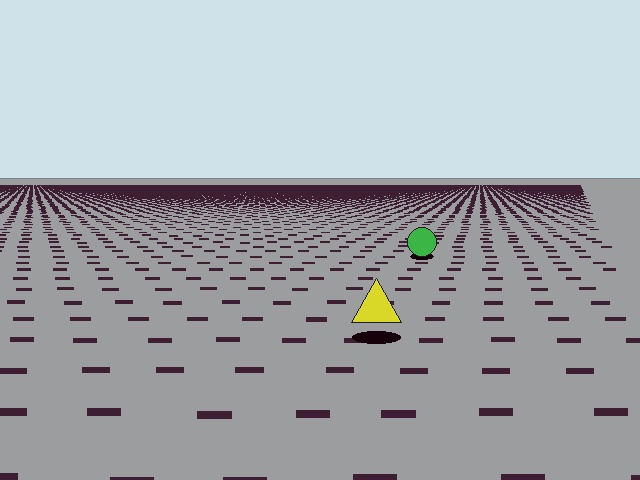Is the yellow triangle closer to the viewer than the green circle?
Yes. The yellow triangle is closer — you can tell from the texture gradient: the ground texture is coarser near it.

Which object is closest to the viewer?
The yellow triangle is closest. The texture marks near it are larger and more spread out.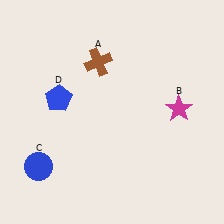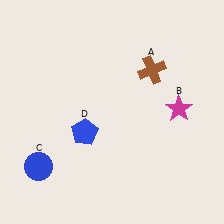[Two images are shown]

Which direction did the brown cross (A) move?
The brown cross (A) moved right.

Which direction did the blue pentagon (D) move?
The blue pentagon (D) moved down.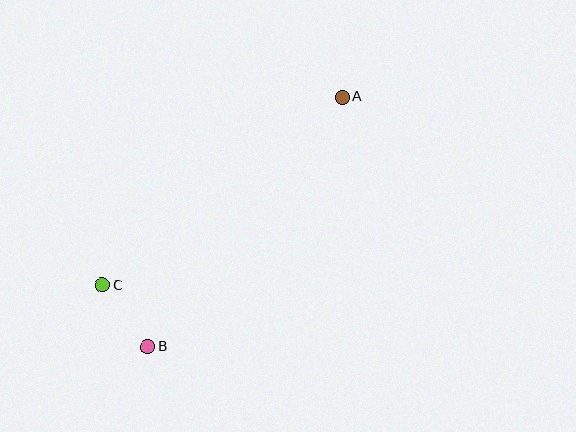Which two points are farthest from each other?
Points A and B are farthest from each other.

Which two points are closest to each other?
Points B and C are closest to each other.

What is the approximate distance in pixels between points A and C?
The distance between A and C is approximately 305 pixels.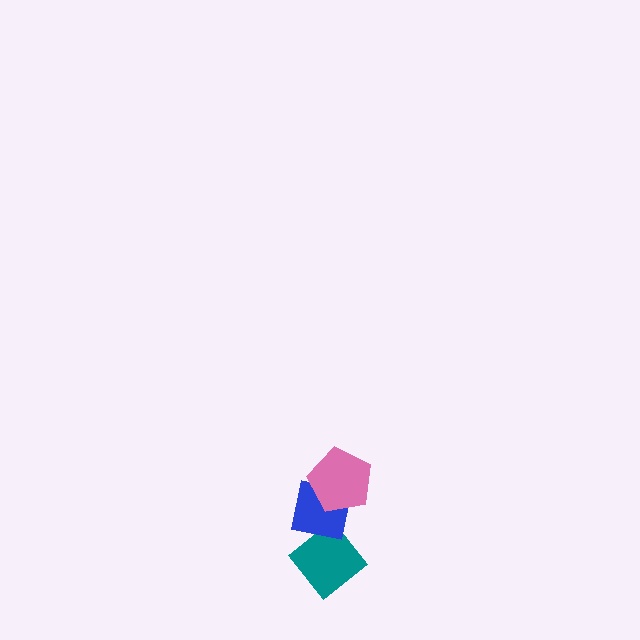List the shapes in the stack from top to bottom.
From top to bottom: the pink pentagon, the blue square, the teal diamond.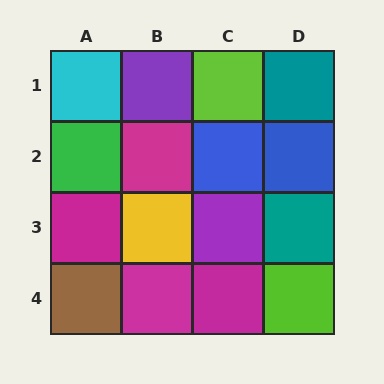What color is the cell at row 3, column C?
Purple.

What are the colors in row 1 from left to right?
Cyan, purple, lime, teal.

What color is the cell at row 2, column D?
Blue.